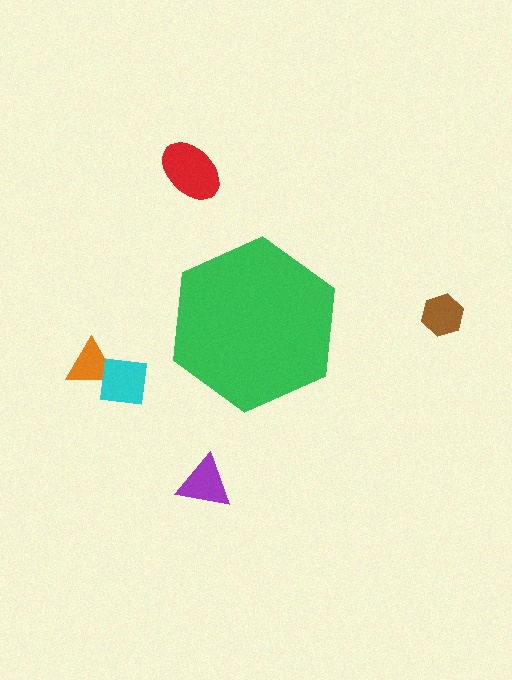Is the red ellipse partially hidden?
No, the red ellipse is fully visible.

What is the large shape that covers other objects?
A green hexagon.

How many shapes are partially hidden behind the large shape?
0 shapes are partially hidden.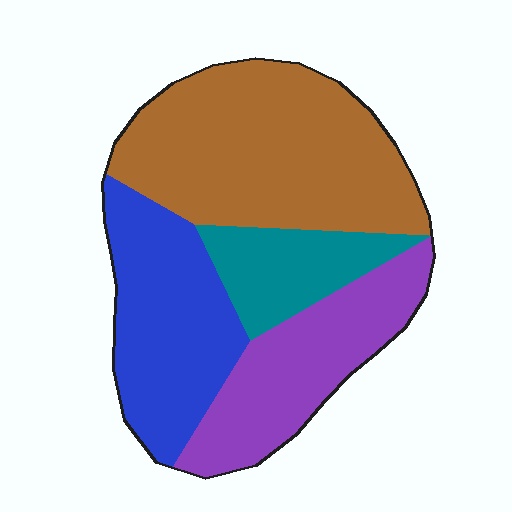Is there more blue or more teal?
Blue.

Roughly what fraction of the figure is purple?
Purple takes up between a sixth and a third of the figure.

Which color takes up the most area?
Brown, at roughly 40%.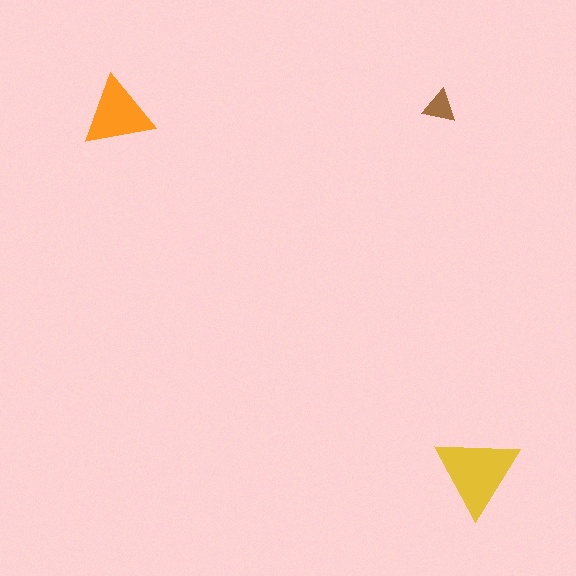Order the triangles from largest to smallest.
the yellow one, the orange one, the brown one.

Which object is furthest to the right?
The yellow triangle is rightmost.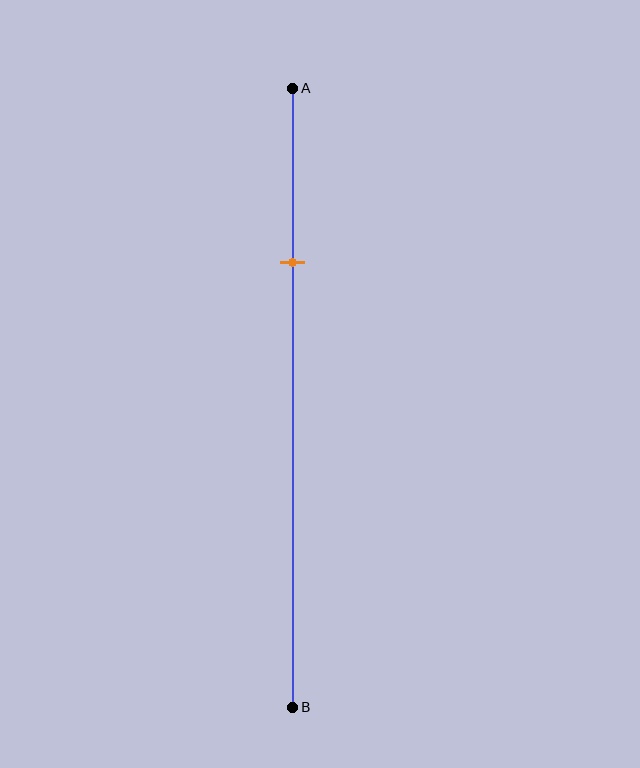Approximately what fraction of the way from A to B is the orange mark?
The orange mark is approximately 30% of the way from A to B.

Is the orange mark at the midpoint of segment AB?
No, the mark is at about 30% from A, not at the 50% midpoint.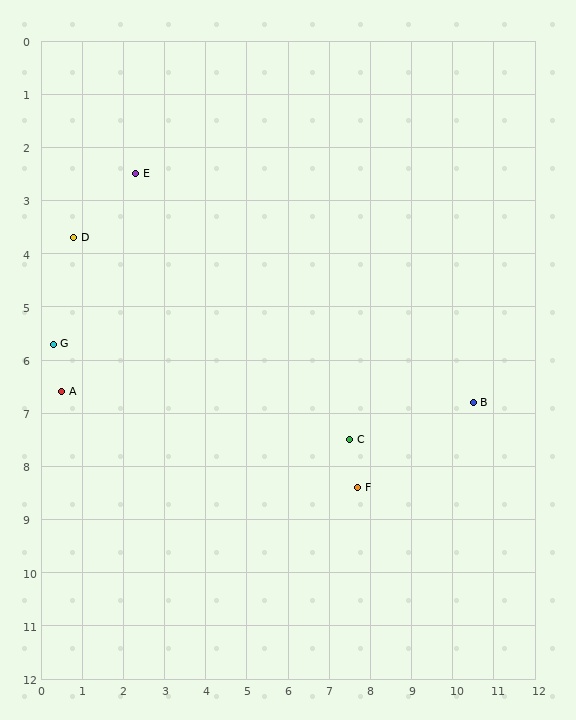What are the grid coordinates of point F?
Point F is at approximately (7.7, 8.4).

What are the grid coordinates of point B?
Point B is at approximately (10.5, 6.8).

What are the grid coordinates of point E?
Point E is at approximately (2.3, 2.5).